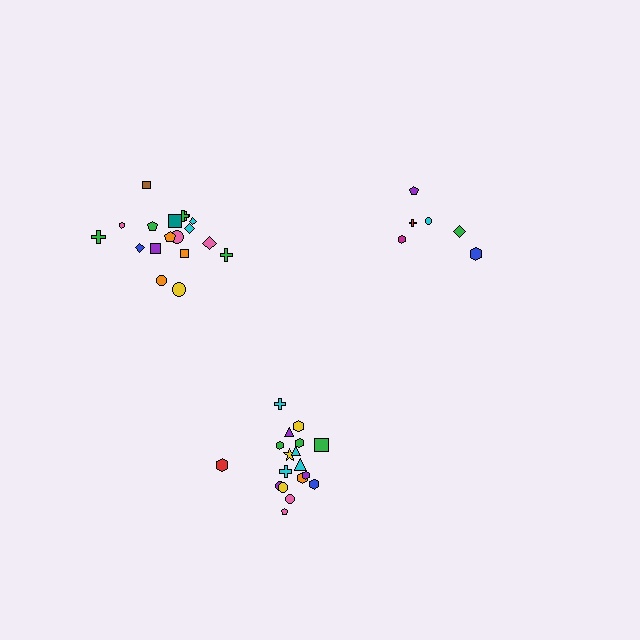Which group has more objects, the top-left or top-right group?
The top-left group.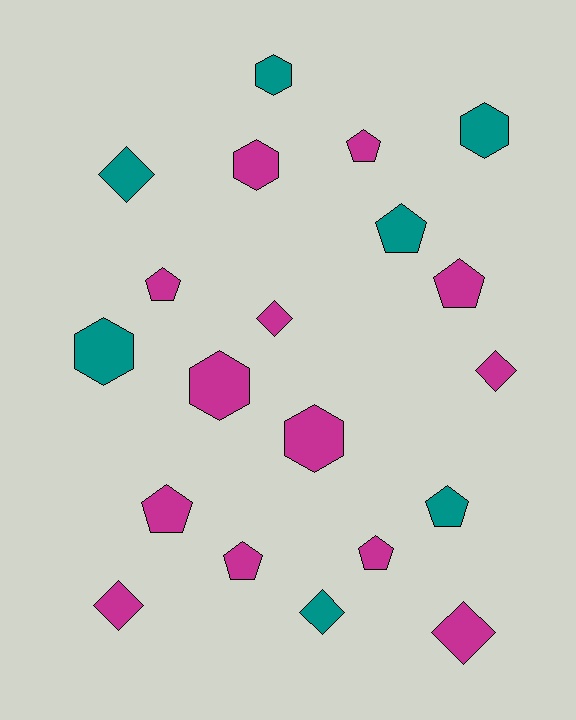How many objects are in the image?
There are 20 objects.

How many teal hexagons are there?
There are 3 teal hexagons.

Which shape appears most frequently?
Pentagon, with 8 objects.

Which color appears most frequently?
Magenta, with 13 objects.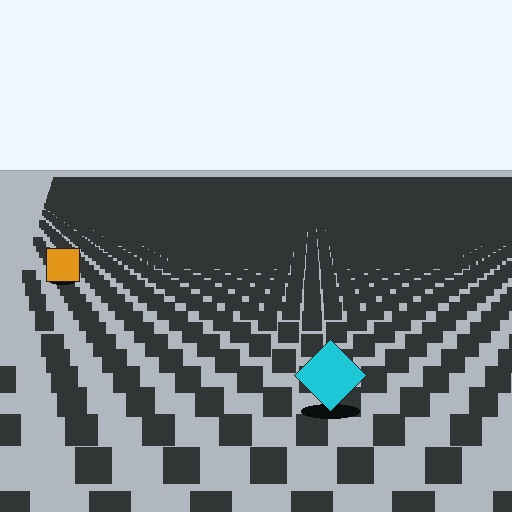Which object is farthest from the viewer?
The orange square is farthest from the viewer. It appears smaller and the ground texture around it is denser.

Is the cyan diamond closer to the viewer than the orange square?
Yes. The cyan diamond is closer — you can tell from the texture gradient: the ground texture is coarser near it.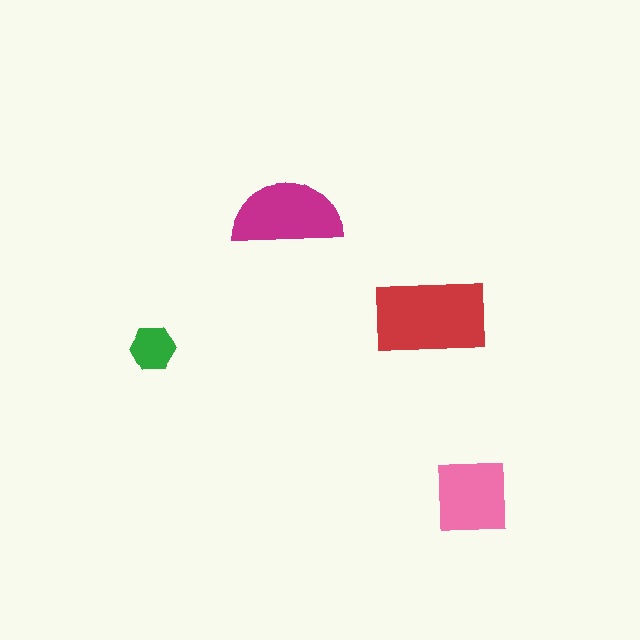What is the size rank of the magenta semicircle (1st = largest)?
2nd.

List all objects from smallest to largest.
The green hexagon, the pink square, the magenta semicircle, the red rectangle.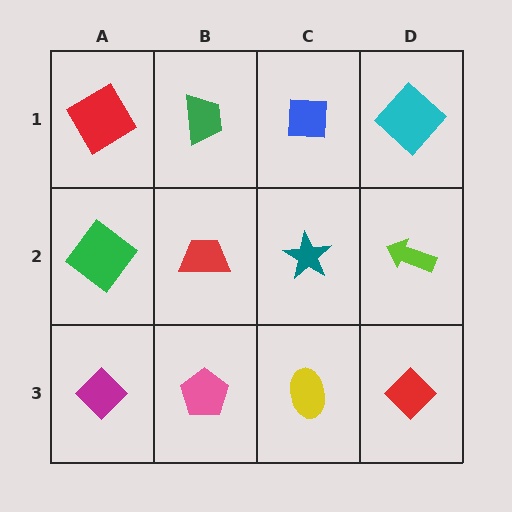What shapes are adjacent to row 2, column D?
A cyan diamond (row 1, column D), a red diamond (row 3, column D), a teal star (row 2, column C).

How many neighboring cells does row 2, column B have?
4.